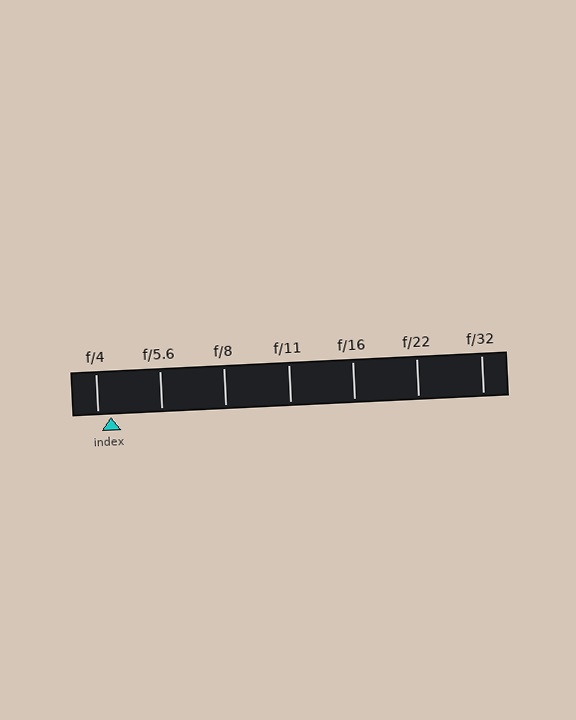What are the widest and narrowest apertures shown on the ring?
The widest aperture shown is f/4 and the narrowest is f/32.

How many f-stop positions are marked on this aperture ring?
There are 7 f-stop positions marked.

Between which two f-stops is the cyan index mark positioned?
The index mark is between f/4 and f/5.6.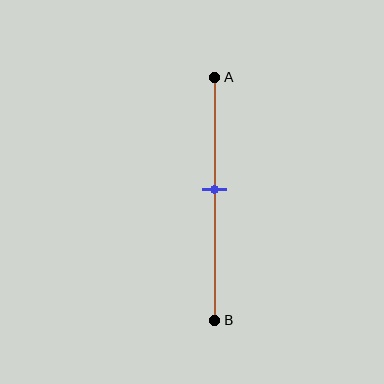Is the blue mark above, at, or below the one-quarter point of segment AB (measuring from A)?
The blue mark is below the one-quarter point of segment AB.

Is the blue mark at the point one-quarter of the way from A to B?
No, the mark is at about 45% from A, not at the 25% one-quarter point.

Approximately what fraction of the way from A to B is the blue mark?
The blue mark is approximately 45% of the way from A to B.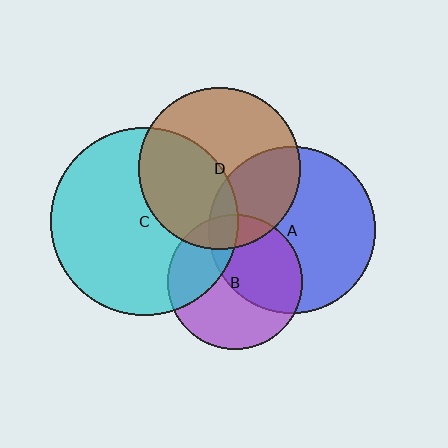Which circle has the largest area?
Circle C (cyan).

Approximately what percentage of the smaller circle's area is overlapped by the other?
Approximately 40%.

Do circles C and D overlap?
Yes.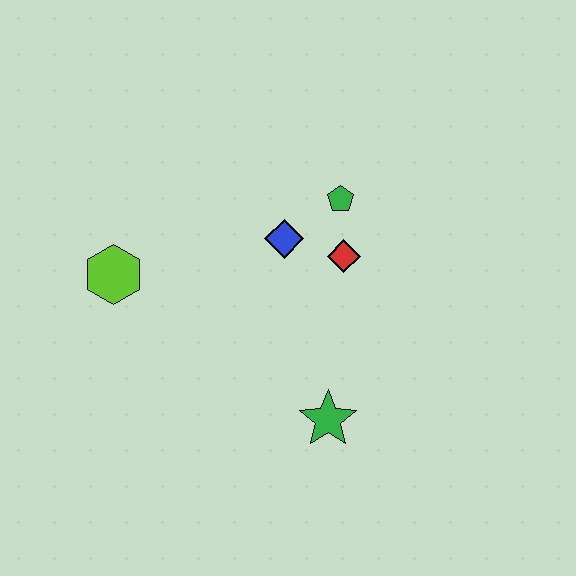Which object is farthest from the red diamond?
The lime hexagon is farthest from the red diamond.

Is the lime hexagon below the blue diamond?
Yes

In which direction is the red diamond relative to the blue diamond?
The red diamond is to the right of the blue diamond.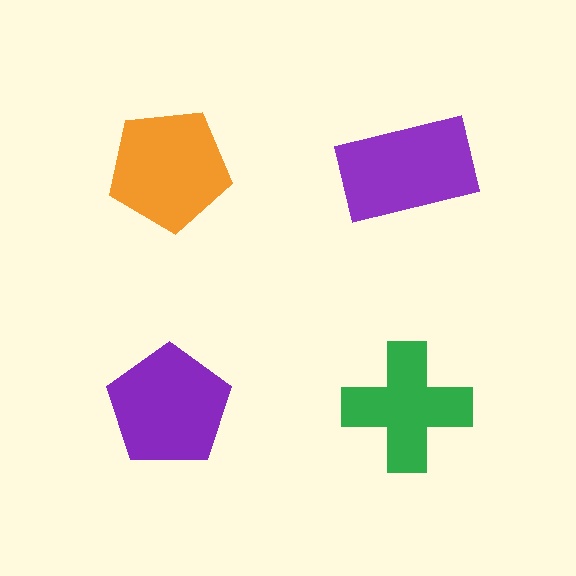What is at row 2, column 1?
A purple pentagon.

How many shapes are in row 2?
2 shapes.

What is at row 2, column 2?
A green cross.